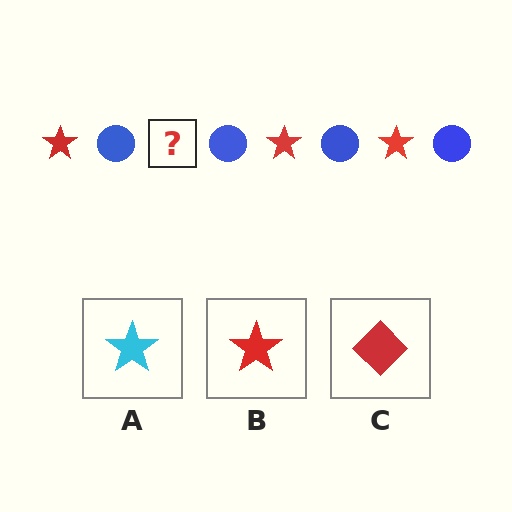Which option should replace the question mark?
Option B.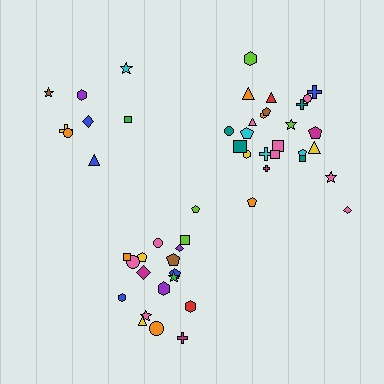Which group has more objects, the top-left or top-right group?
The top-right group.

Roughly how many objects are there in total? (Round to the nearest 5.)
Roughly 50 objects in total.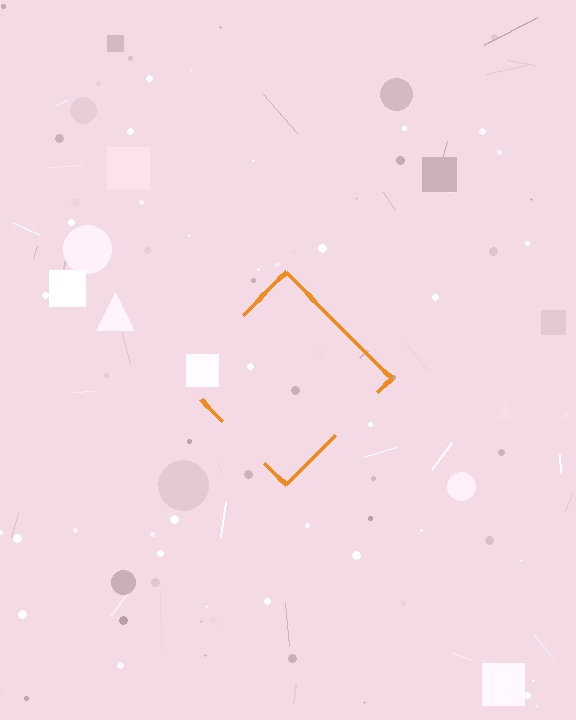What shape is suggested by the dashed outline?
The dashed outline suggests a diamond.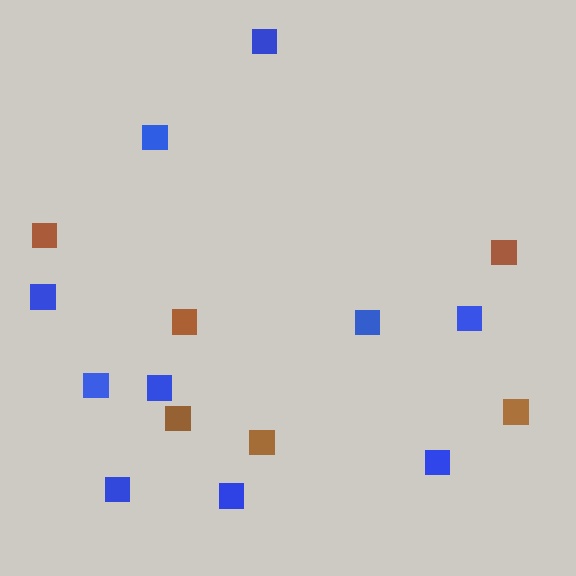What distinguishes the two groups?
There are 2 groups: one group of blue squares (10) and one group of brown squares (6).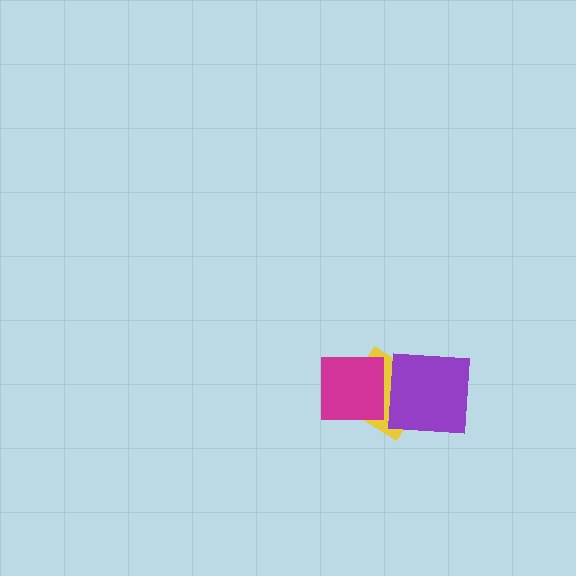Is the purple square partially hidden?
No, no other shape covers it.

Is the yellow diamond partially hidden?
Yes, it is partially covered by another shape.